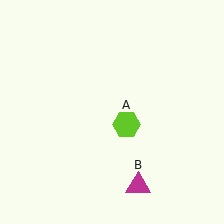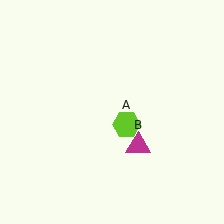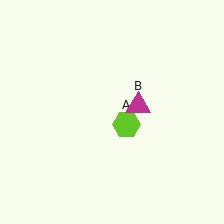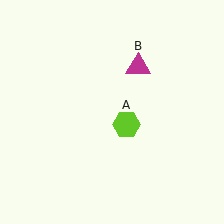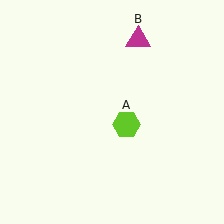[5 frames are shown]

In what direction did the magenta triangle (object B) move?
The magenta triangle (object B) moved up.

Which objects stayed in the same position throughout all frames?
Lime hexagon (object A) remained stationary.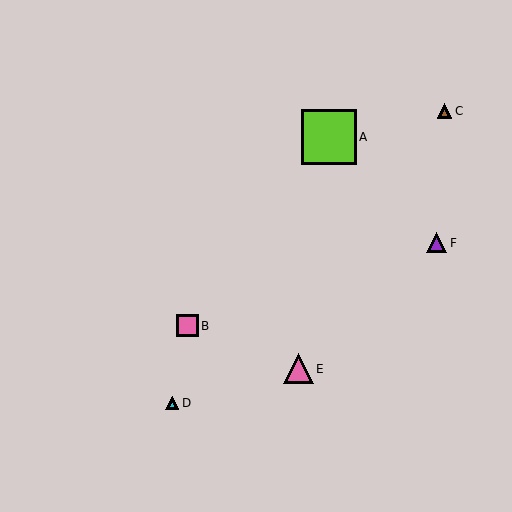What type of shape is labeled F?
Shape F is a purple triangle.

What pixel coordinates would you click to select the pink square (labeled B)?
Click at (187, 326) to select the pink square B.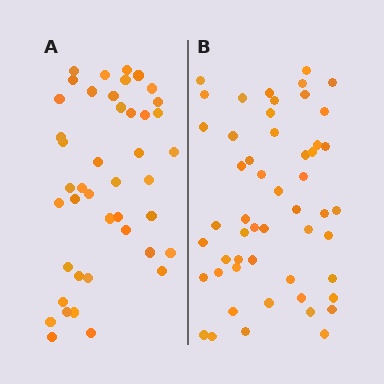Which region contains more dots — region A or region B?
Region B (the right region) has more dots.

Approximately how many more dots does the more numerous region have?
Region B has roughly 8 or so more dots than region A.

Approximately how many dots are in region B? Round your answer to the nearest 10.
About 50 dots. (The exact count is 52, which rounds to 50.)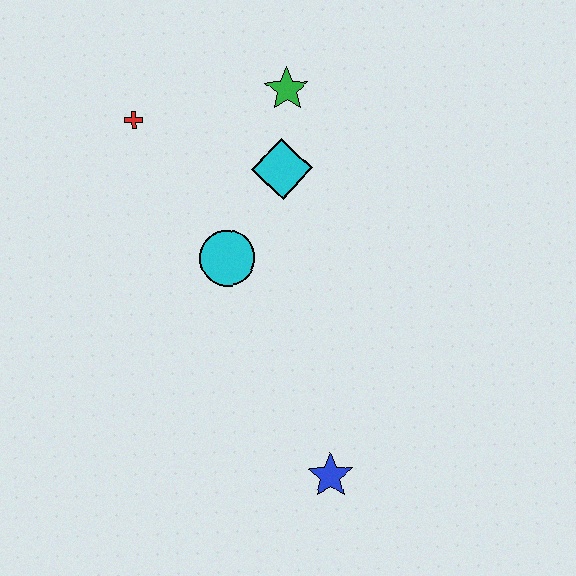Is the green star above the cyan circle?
Yes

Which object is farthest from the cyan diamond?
The blue star is farthest from the cyan diamond.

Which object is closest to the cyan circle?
The cyan diamond is closest to the cyan circle.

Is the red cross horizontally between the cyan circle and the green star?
No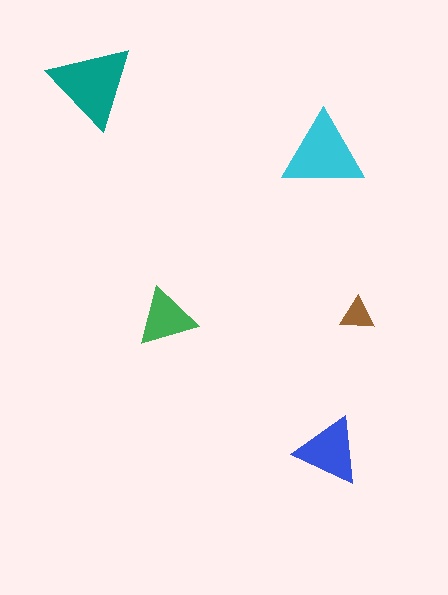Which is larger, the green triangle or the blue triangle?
The blue one.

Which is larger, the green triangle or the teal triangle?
The teal one.